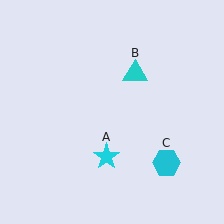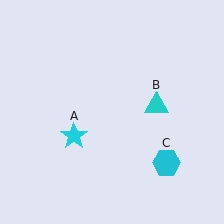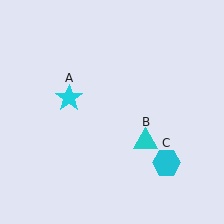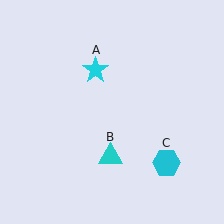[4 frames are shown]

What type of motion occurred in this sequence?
The cyan star (object A), cyan triangle (object B) rotated clockwise around the center of the scene.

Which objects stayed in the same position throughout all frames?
Cyan hexagon (object C) remained stationary.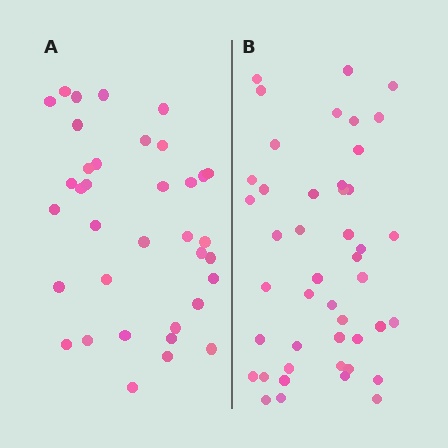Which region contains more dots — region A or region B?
Region B (the right region) has more dots.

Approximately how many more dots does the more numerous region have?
Region B has roughly 8 or so more dots than region A.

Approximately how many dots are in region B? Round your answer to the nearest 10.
About 40 dots. (The exact count is 45, which rounds to 40.)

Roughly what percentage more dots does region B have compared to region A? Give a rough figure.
About 25% more.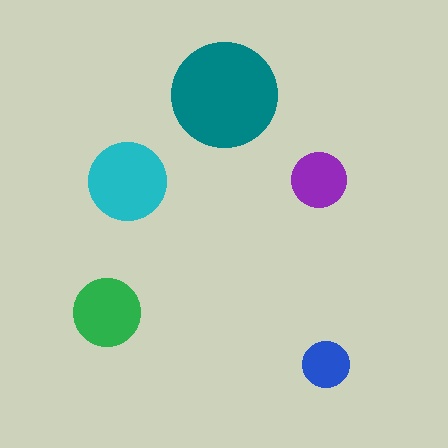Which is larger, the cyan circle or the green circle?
The cyan one.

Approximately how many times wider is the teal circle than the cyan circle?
About 1.5 times wider.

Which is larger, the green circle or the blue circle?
The green one.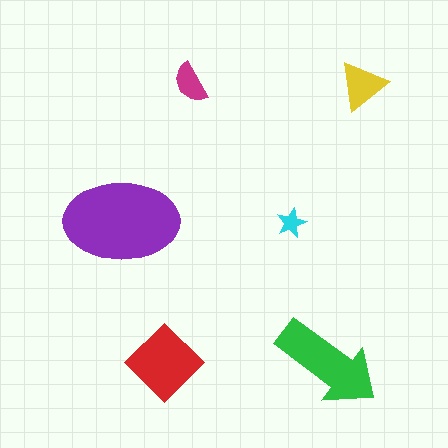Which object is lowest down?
The green arrow is bottommost.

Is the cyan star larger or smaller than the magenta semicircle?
Smaller.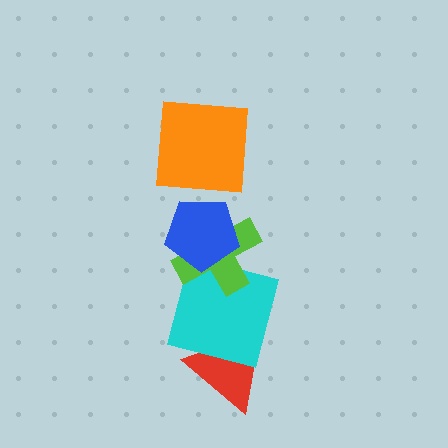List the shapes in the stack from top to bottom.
From top to bottom: the orange square, the blue pentagon, the lime cross, the cyan square, the red triangle.